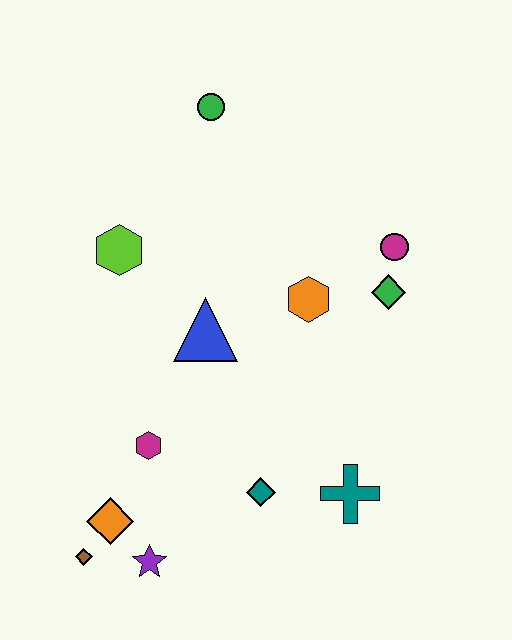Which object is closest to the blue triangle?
The orange hexagon is closest to the blue triangle.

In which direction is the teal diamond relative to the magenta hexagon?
The teal diamond is to the right of the magenta hexagon.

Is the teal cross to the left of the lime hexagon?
No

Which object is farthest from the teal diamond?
The green circle is farthest from the teal diamond.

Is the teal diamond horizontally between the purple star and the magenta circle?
Yes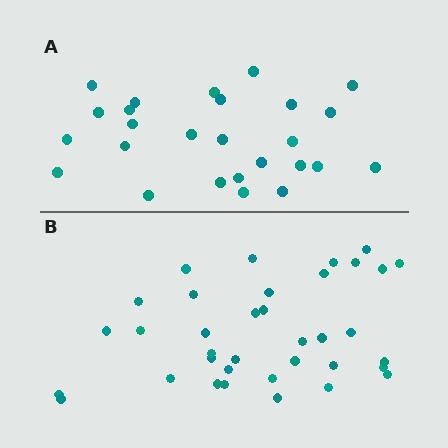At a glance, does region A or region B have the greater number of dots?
Region B (the bottom region) has more dots.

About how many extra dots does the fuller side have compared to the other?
Region B has roughly 10 or so more dots than region A.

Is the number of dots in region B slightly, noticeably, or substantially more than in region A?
Region B has noticeably more, but not dramatically so. The ratio is roughly 1.4 to 1.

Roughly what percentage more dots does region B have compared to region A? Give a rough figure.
About 40% more.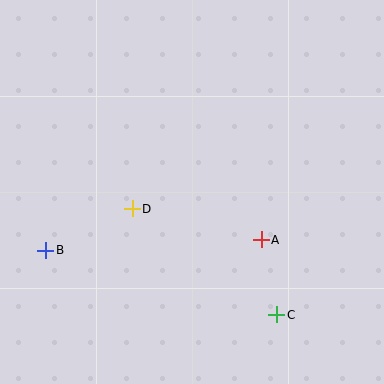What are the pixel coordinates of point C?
Point C is at (277, 315).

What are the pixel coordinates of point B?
Point B is at (46, 250).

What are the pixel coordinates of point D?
Point D is at (132, 209).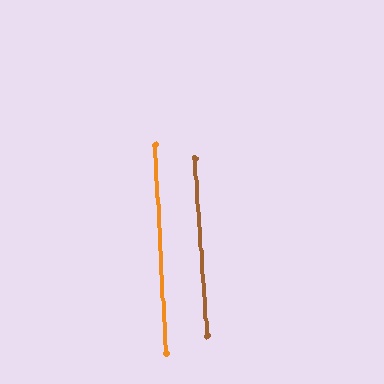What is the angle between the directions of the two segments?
Approximately 1 degree.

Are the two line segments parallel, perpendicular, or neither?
Parallel — their directions differ by only 0.9°.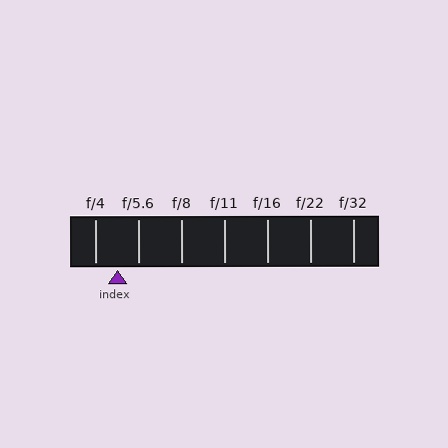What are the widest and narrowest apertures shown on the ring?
The widest aperture shown is f/4 and the narrowest is f/32.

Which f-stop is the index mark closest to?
The index mark is closest to f/5.6.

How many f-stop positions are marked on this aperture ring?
There are 7 f-stop positions marked.